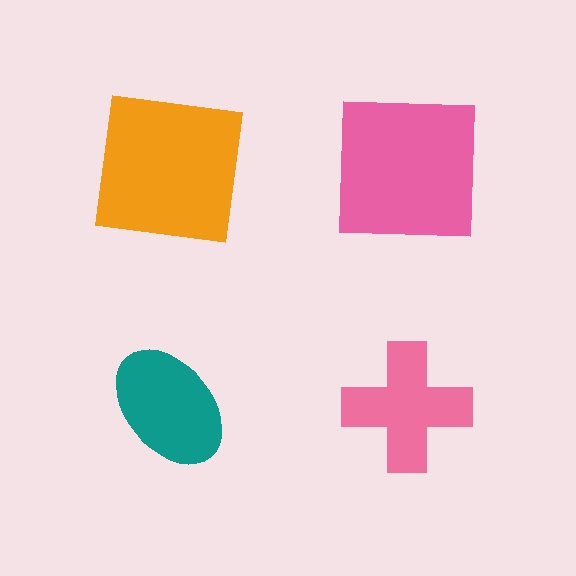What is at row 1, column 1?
An orange square.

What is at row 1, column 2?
A pink square.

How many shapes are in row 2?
2 shapes.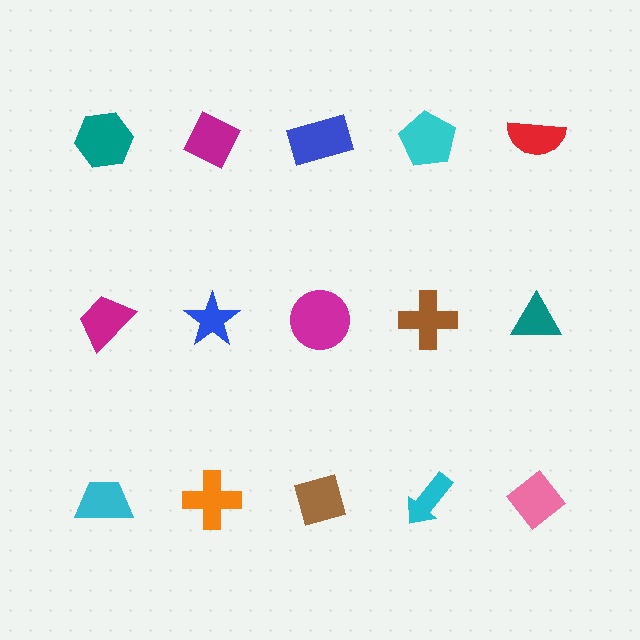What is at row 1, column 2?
A magenta diamond.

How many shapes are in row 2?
5 shapes.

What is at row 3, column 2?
An orange cross.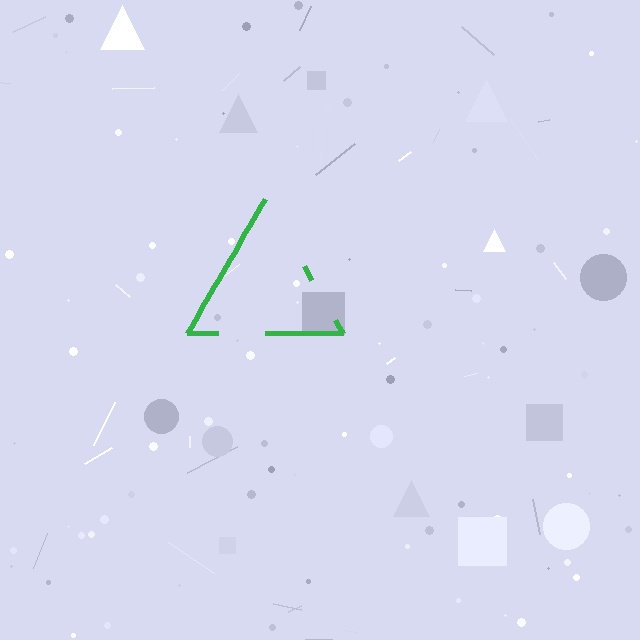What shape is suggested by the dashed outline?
The dashed outline suggests a triangle.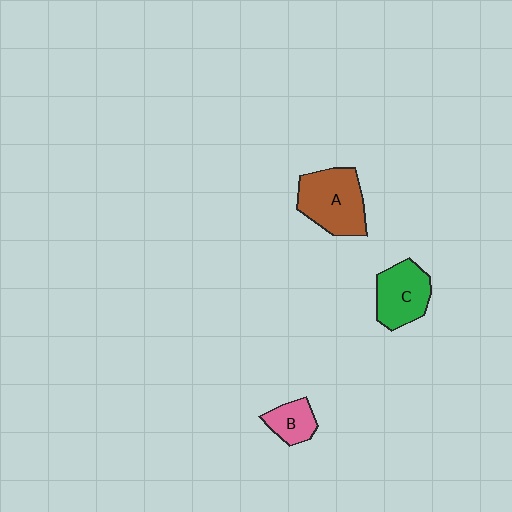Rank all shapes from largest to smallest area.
From largest to smallest: A (brown), C (green), B (pink).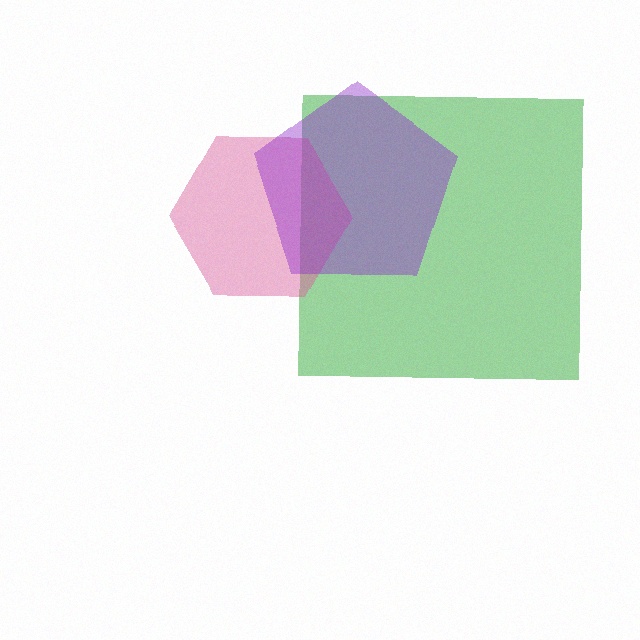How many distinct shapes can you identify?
There are 3 distinct shapes: a green square, a pink hexagon, a purple pentagon.